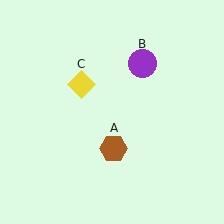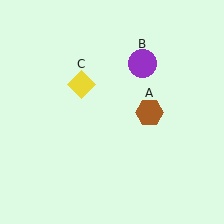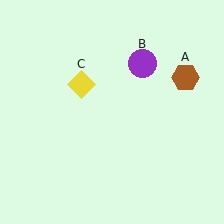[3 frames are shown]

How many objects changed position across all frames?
1 object changed position: brown hexagon (object A).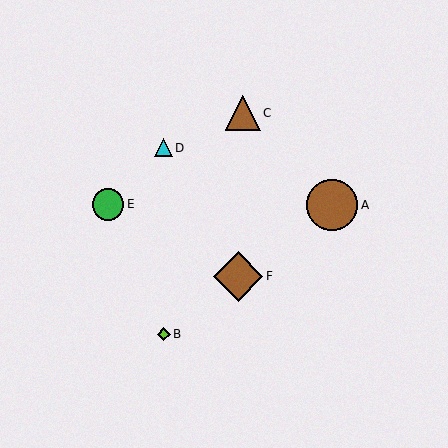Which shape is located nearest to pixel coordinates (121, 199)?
The green circle (labeled E) at (108, 204) is nearest to that location.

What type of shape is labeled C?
Shape C is a brown triangle.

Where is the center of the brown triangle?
The center of the brown triangle is at (243, 113).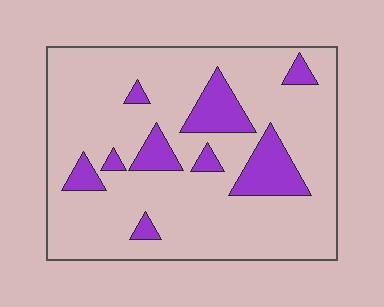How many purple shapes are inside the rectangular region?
9.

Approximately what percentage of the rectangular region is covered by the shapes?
Approximately 15%.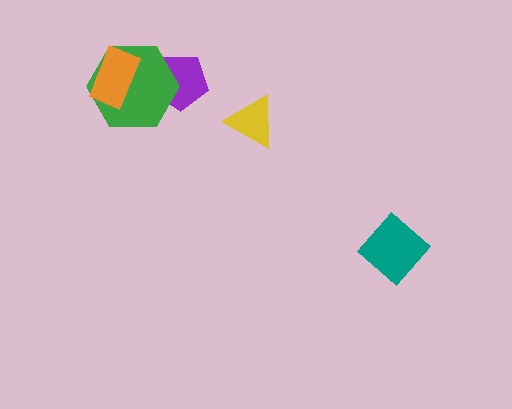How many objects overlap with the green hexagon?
2 objects overlap with the green hexagon.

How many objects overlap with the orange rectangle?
1 object overlaps with the orange rectangle.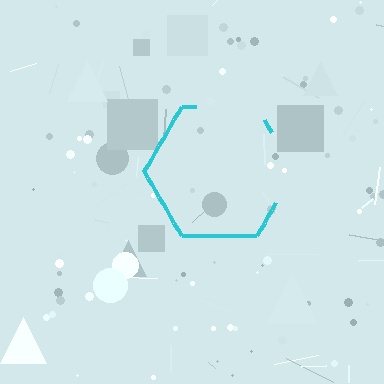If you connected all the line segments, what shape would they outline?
They would outline a hexagon.